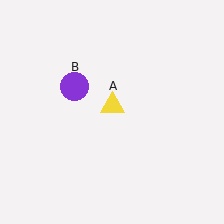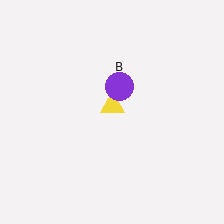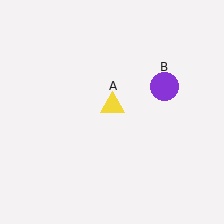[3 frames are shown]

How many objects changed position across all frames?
1 object changed position: purple circle (object B).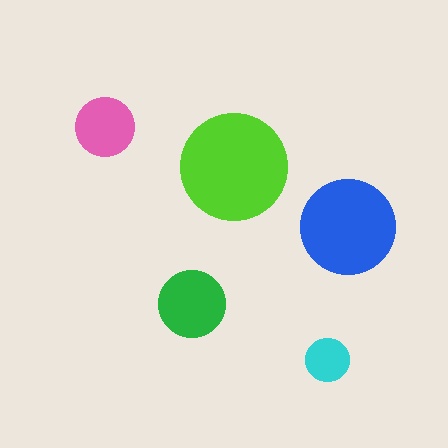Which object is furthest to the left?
The pink circle is leftmost.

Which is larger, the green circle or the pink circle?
The green one.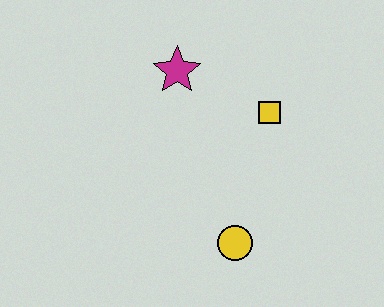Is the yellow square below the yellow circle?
No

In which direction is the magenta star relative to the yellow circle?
The magenta star is above the yellow circle.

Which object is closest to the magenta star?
The yellow square is closest to the magenta star.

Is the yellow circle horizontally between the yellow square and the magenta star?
Yes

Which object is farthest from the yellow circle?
The magenta star is farthest from the yellow circle.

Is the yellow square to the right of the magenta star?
Yes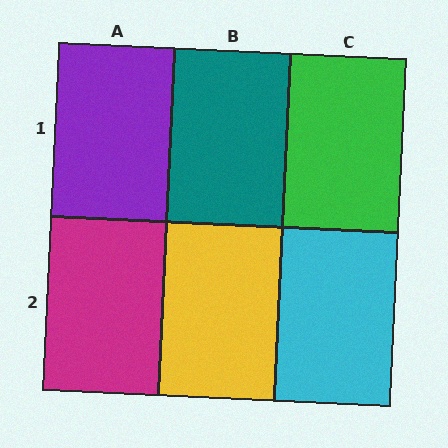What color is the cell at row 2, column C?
Cyan.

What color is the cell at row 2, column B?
Yellow.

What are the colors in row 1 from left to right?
Purple, teal, green.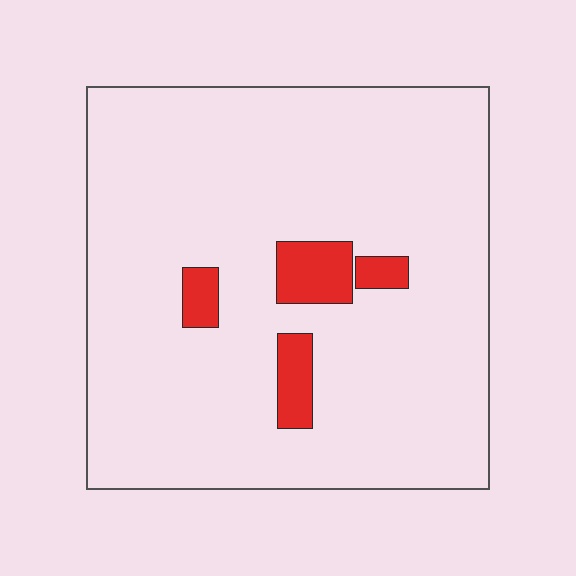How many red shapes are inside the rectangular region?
4.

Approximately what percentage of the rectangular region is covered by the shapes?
Approximately 10%.